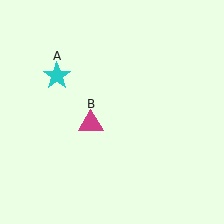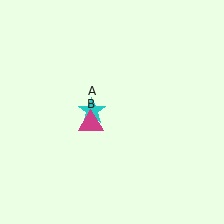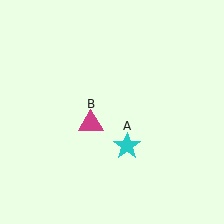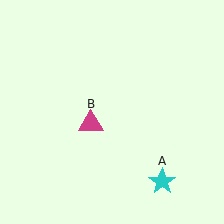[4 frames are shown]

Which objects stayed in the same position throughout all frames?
Magenta triangle (object B) remained stationary.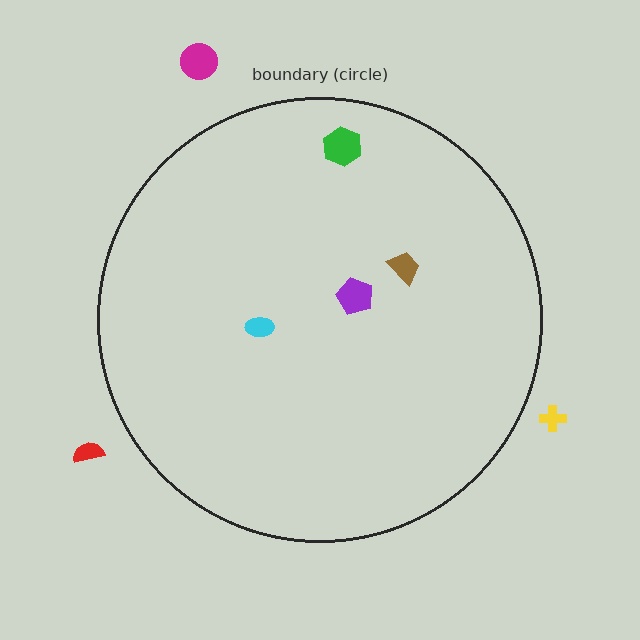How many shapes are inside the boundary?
4 inside, 3 outside.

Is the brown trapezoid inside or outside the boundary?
Inside.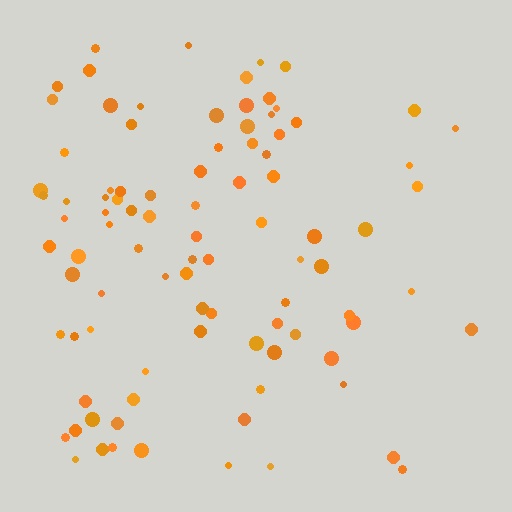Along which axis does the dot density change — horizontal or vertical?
Horizontal.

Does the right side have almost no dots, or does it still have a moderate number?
Still a moderate number, just noticeably fewer than the left.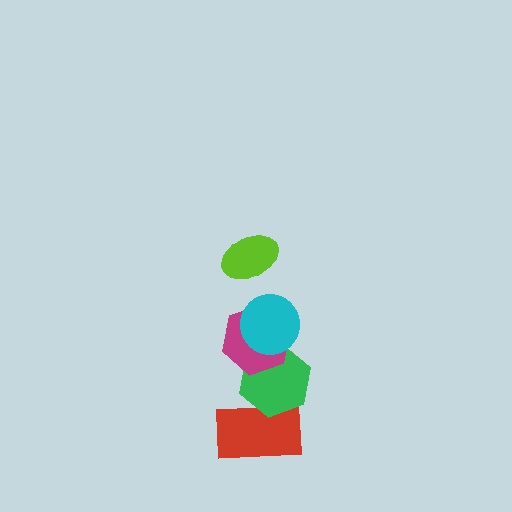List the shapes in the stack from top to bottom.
From top to bottom: the lime ellipse, the cyan circle, the magenta hexagon, the green hexagon, the red rectangle.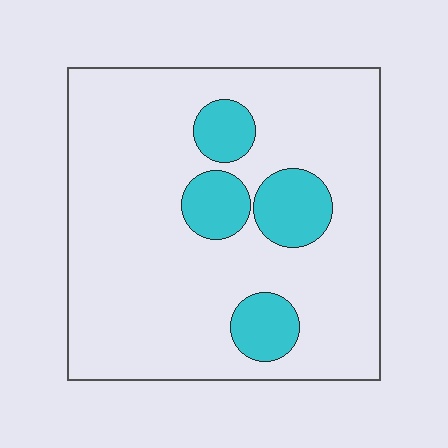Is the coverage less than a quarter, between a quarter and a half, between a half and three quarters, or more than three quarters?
Less than a quarter.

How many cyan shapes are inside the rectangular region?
4.